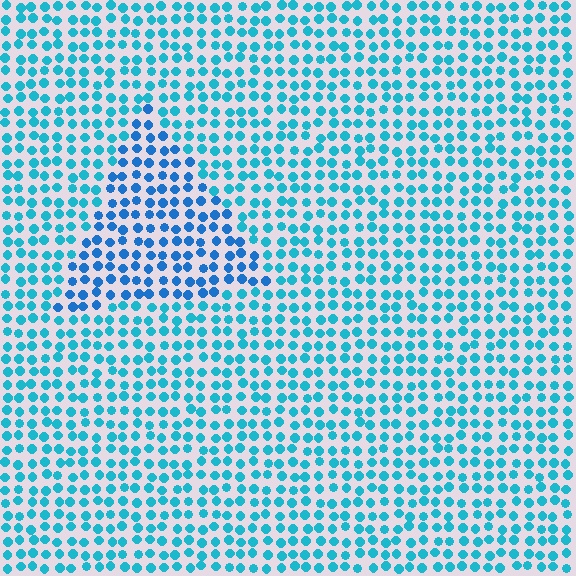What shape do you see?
I see a triangle.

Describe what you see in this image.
The image is filled with small cyan elements in a uniform arrangement. A triangle-shaped region is visible where the elements are tinted to a slightly different hue, forming a subtle color boundary.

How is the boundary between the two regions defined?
The boundary is defined purely by a slight shift in hue (about 24 degrees). Spacing, size, and orientation are identical on both sides.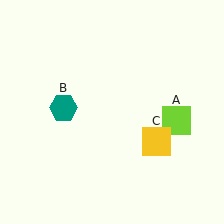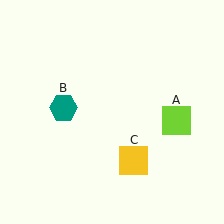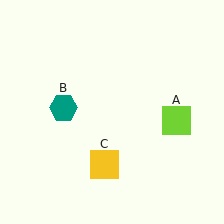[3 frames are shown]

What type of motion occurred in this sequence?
The yellow square (object C) rotated clockwise around the center of the scene.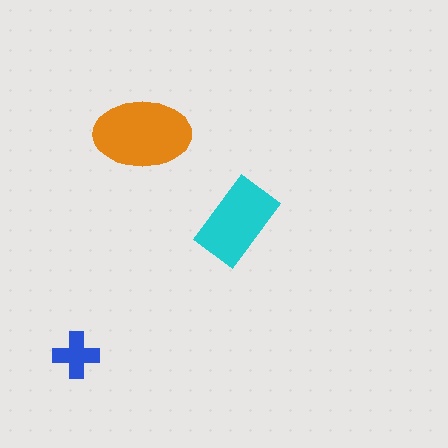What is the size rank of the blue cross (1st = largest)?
3rd.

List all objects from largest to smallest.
The orange ellipse, the cyan rectangle, the blue cross.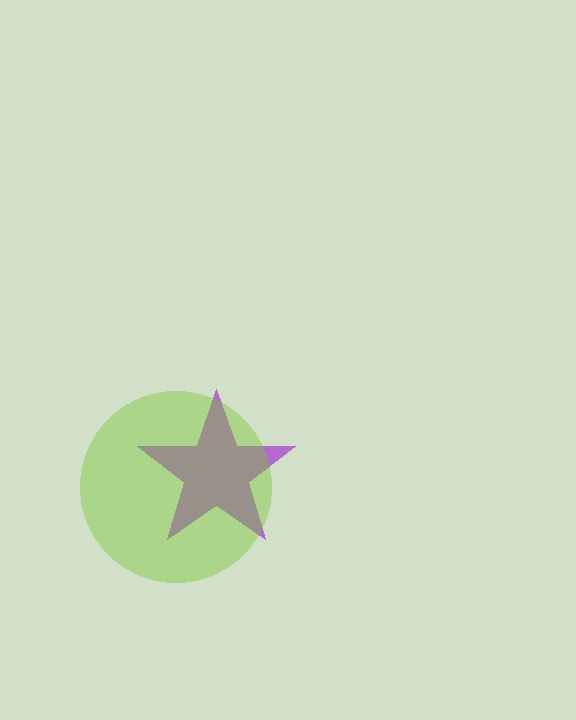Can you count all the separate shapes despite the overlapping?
Yes, there are 2 separate shapes.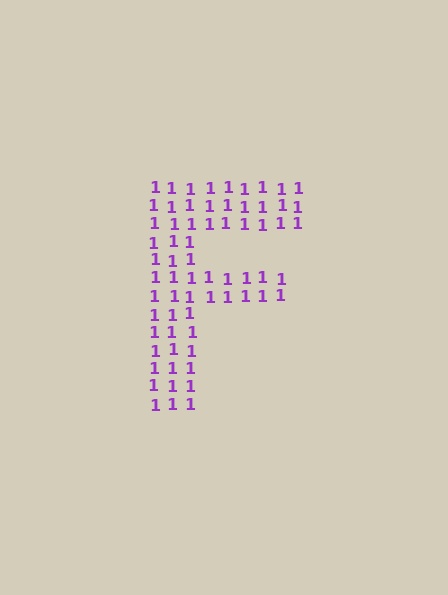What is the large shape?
The large shape is the letter F.